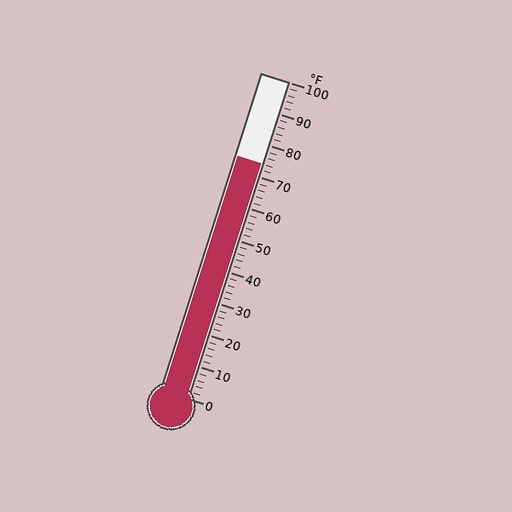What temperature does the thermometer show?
The thermometer shows approximately 74°F.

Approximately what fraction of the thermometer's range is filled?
The thermometer is filled to approximately 75% of its range.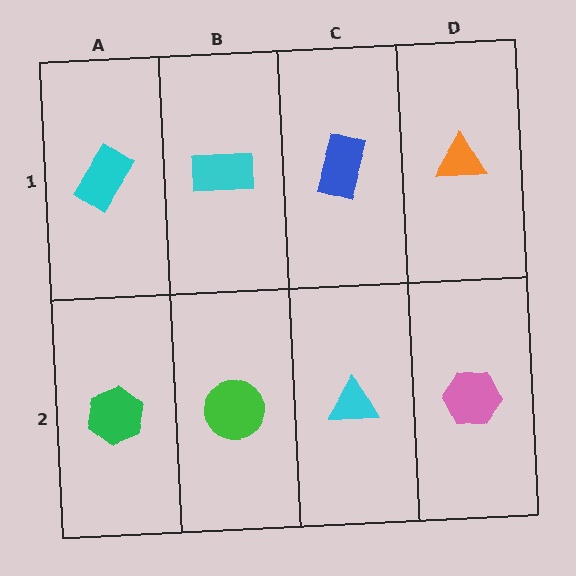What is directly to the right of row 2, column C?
A pink hexagon.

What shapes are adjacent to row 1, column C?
A cyan triangle (row 2, column C), a cyan rectangle (row 1, column B), an orange triangle (row 1, column D).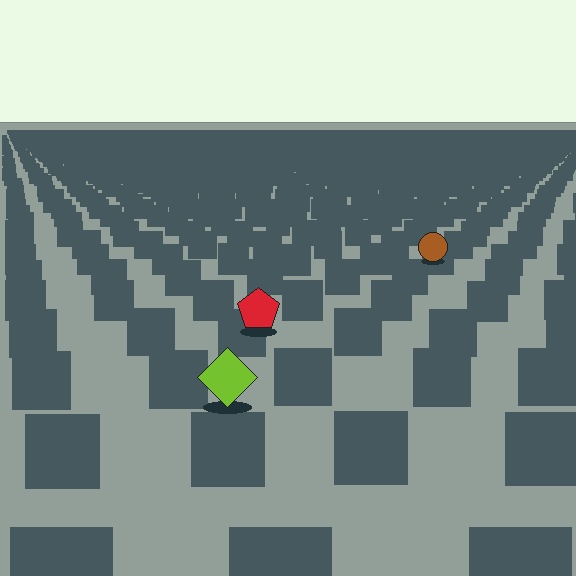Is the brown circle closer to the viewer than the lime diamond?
No. The lime diamond is closer — you can tell from the texture gradient: the ground texture is coarser near it.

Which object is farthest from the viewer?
The brown circle is farthest from the viewer. It appears smaller and the ground texture around it is denser.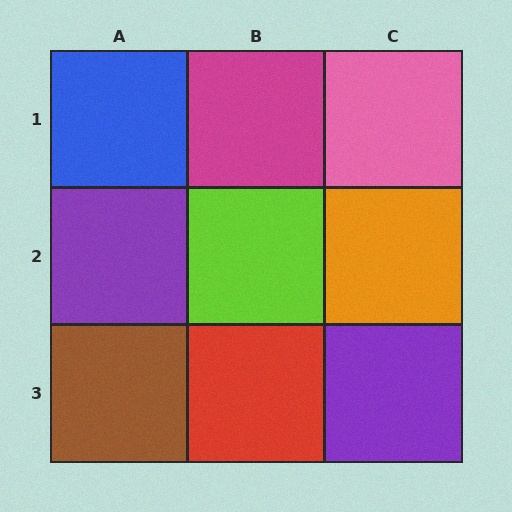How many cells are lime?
1 cell is lime.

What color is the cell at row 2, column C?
Orange.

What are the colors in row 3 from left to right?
Brown, red, purple.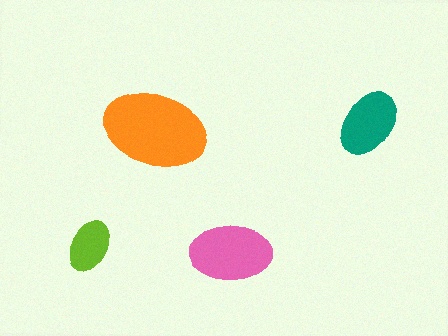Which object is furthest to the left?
The lime ellipse is leftmost.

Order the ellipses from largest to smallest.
the orange one, the pink one, the teal one, the lime one.